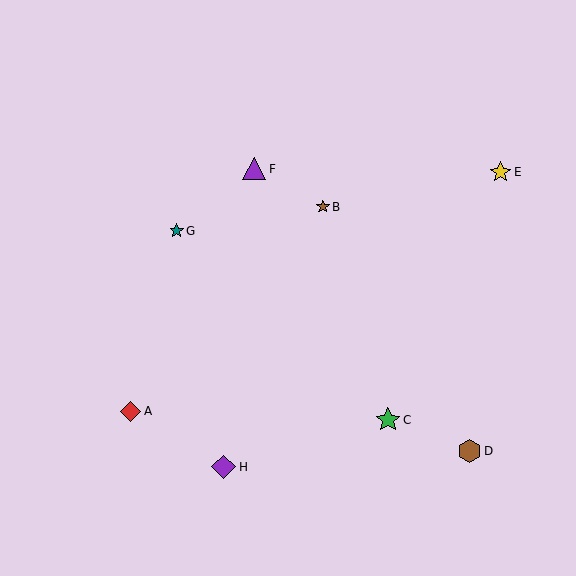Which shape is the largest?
The green star (labeled C) is the largest.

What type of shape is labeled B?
Shape B is a brown star.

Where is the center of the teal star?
The center of the teal star is at (177, 231).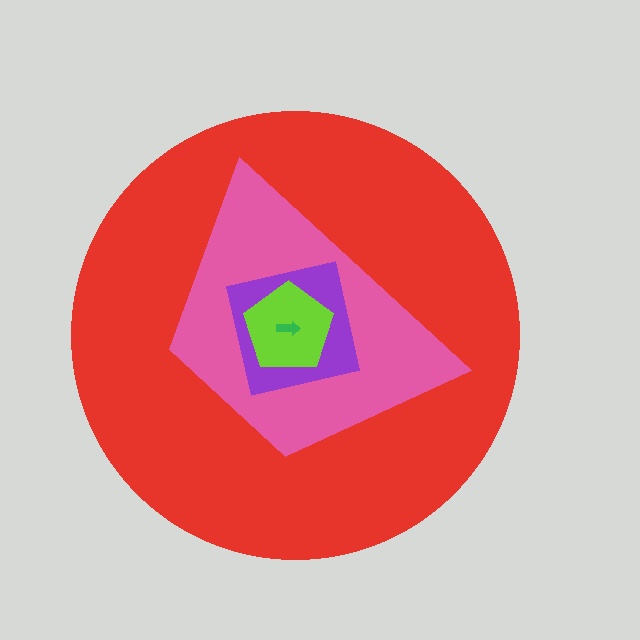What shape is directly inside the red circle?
The pink trapezoid.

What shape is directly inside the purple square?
The lime pentagon.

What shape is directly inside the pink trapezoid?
The purple square.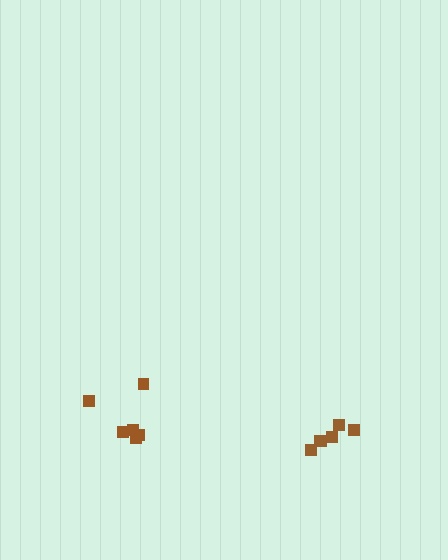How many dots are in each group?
Group 1: 6 dots, Group 2: 6 dots (12 total).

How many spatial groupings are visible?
There are 2 spatial groupings.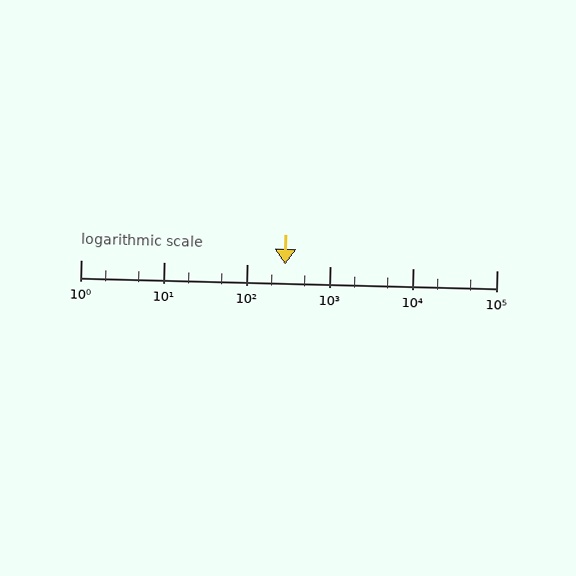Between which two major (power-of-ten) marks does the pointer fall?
The pointer is between 100 and 1000.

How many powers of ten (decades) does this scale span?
The scale spans 5 decades, from 1 to 100000.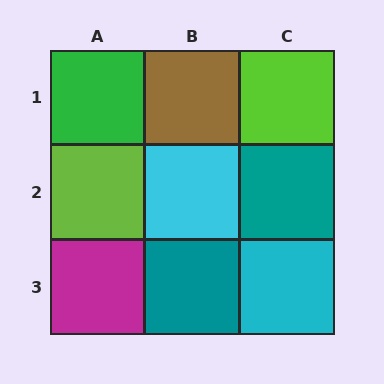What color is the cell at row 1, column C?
Lime.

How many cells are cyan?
2 cells are cyan.